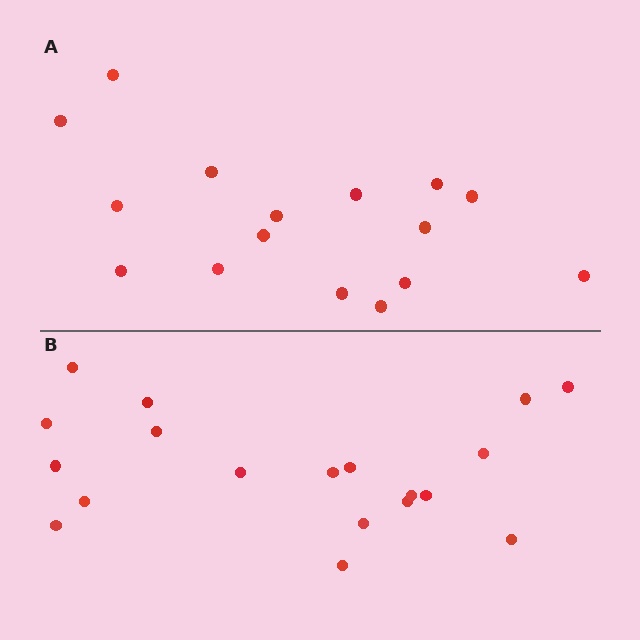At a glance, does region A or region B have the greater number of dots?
Region B (the bottom region) has more dots.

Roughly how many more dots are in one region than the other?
Region B has just a few more — roughly 2 or 3 more dots than region A.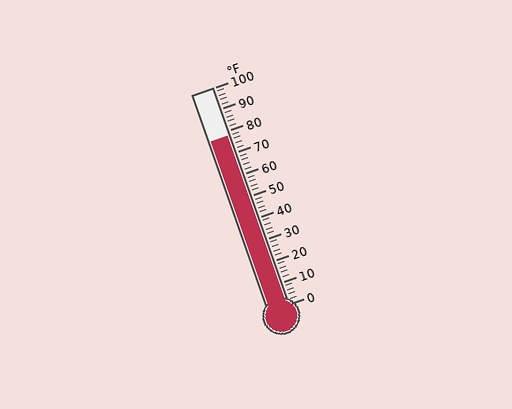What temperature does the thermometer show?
The thermometer shows approximately 78°F.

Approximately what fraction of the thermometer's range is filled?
The thermometer is filled to approximately 80% of its range.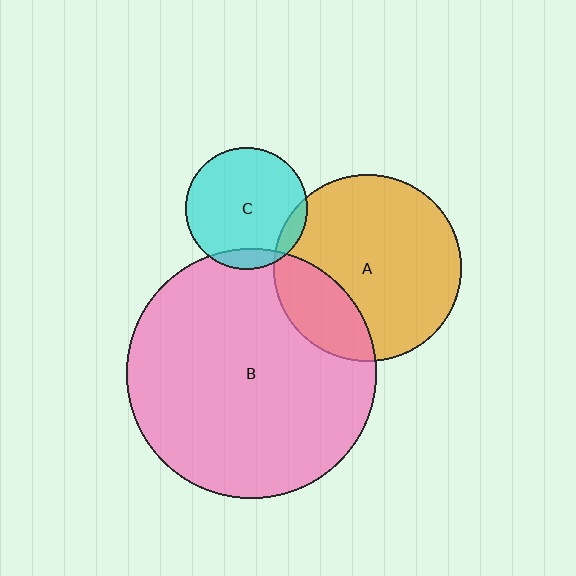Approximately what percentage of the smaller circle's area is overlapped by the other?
Approximately 10%.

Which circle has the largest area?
Circle B (pink).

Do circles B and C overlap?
Yes.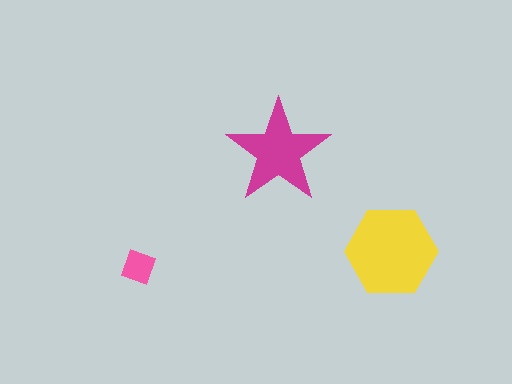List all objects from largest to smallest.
The yellow hexagon, the magenta star, the pink square.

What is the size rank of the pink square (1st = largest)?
3rd.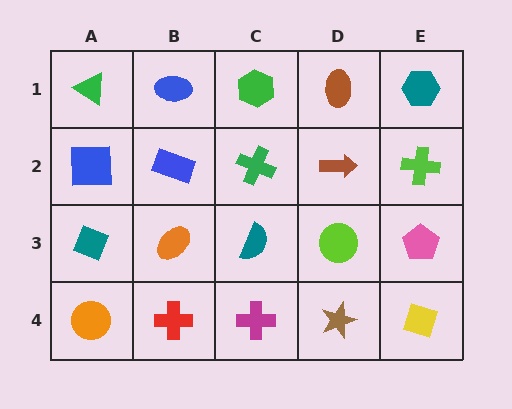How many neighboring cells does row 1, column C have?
3.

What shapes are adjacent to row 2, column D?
A brown ellipse (row 1, column D), a lime circle (row 3, column D), a green cross (row 2, column C), a lime cross (row 2, column E).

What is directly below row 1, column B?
A blue rectangle.